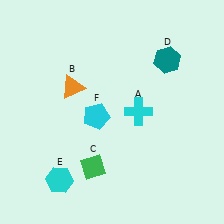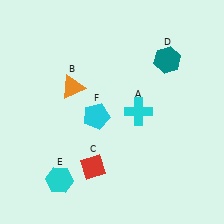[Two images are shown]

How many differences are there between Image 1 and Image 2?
There is 1 difference between the two images.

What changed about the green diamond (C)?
In Image 1, C is green. In Image 2, it changed to red.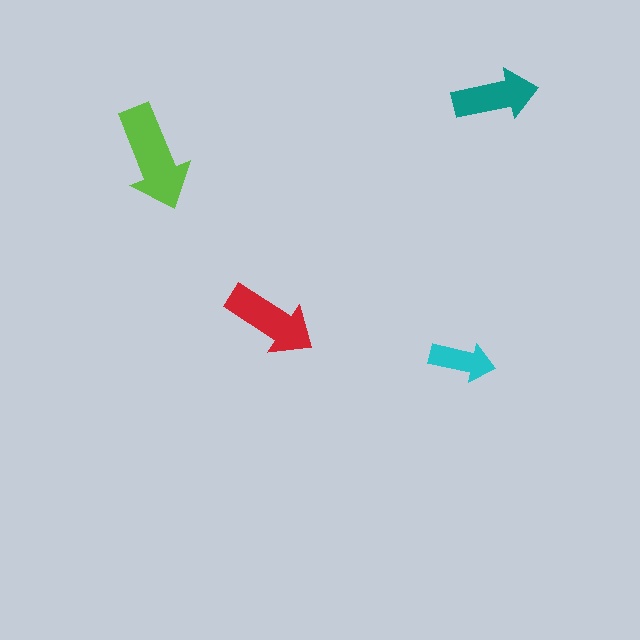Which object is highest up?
The teal arrow is topmost.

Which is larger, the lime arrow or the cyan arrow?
The lime one.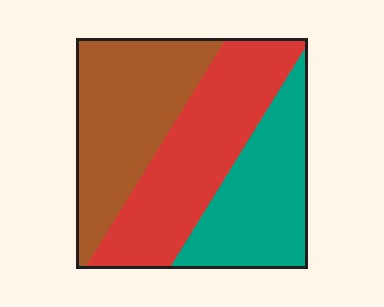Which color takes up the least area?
Teal, at roughly 30%.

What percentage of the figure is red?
Red takes up about three eighths (3/8) of the figure.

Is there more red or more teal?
Red.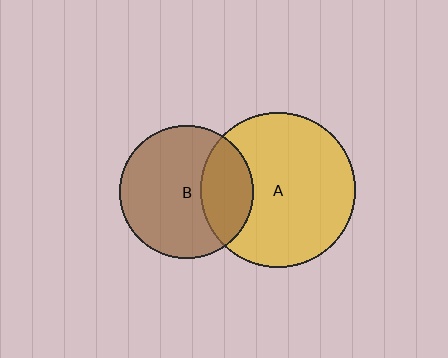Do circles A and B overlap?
Yes.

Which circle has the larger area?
Circle A (yellow).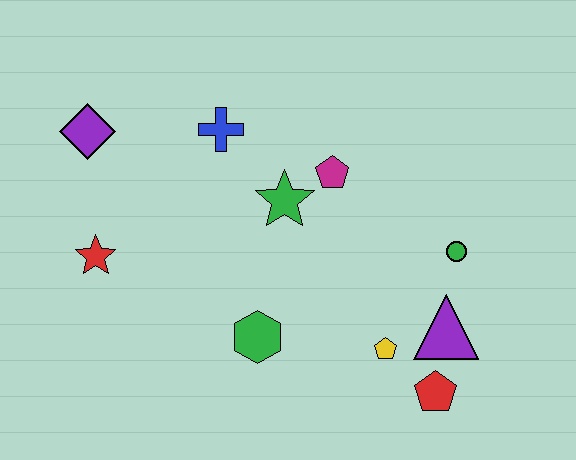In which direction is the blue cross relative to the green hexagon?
The blue cross is above the green hexagon.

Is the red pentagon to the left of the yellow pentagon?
No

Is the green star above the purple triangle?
Yes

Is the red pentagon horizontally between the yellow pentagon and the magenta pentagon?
No